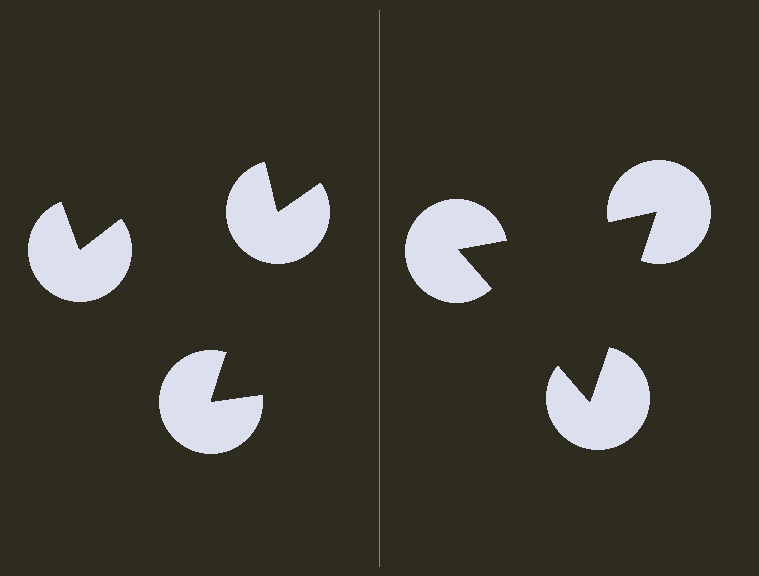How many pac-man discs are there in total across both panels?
6 — 3 on each side.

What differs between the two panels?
The pac-man discs are positioned identically on both sides; only the wedge orientations differ. On the right they align to a triangle; on the left they are misaligned.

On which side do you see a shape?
An illusory triangle appears on the right side. On the left side the wedge cuts are rotated, so no coherent shape forms.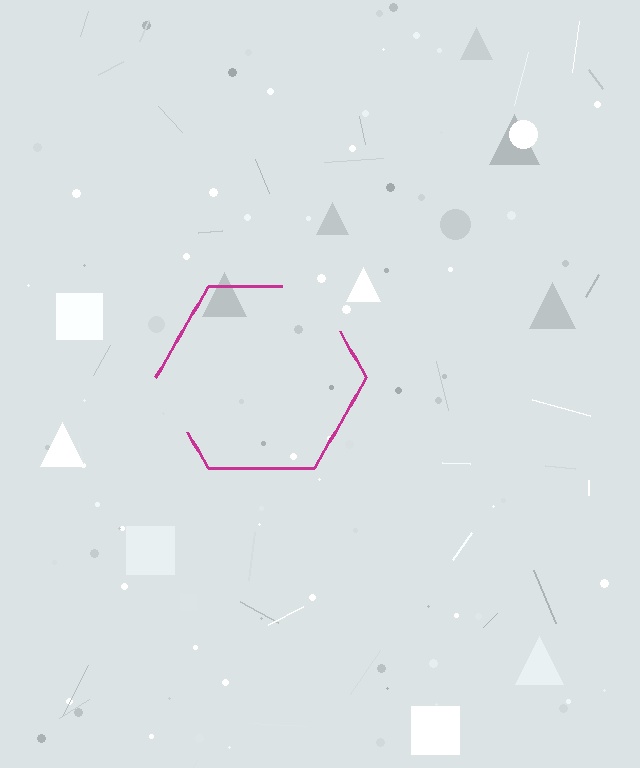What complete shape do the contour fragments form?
The contour fragments form a hexagon.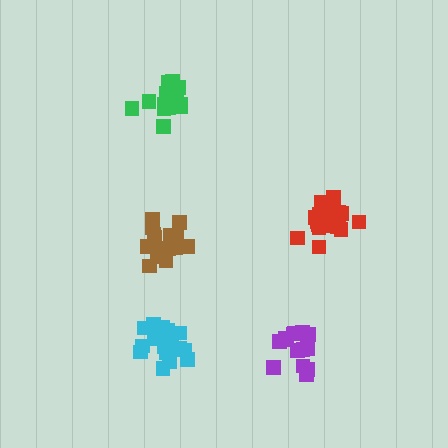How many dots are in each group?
Group 1: 18 dots, Group 2: 17 dots, Group 3: 17 dots, Group 4: 21 dots, Group 5: 21 dots (94 total).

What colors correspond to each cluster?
The clusters are colored: brown, green, purple, cyan, red.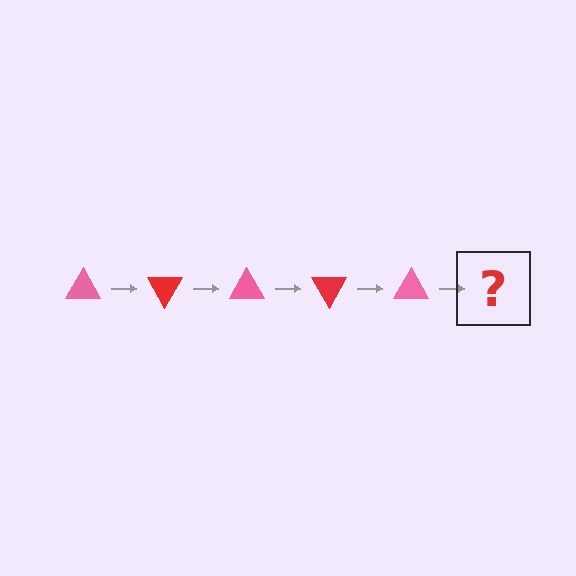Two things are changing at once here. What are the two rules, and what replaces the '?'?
The two rules are that it rotates 60 degrees each step and the color cycles through pink and red. The '?' should be a red triangle, rotated 300 degrees from the start.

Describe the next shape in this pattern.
It should be a red triangle, rotated 300 degrees from the start.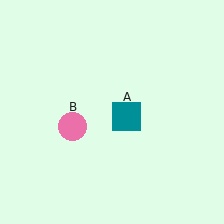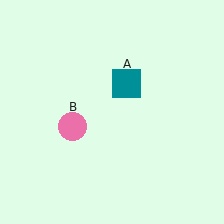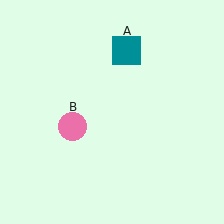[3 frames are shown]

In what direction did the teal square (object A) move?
The teal square (object A) moved up.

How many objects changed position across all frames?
1 object changed position: teal square (object A).